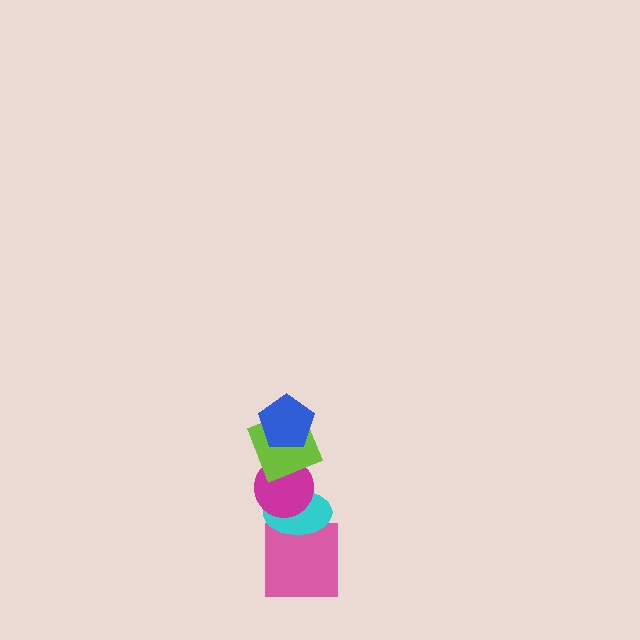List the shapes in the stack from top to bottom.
From top to bottom: the blue pentagon, the lime square, the magenta circle, the cyan ellipse, the pink square.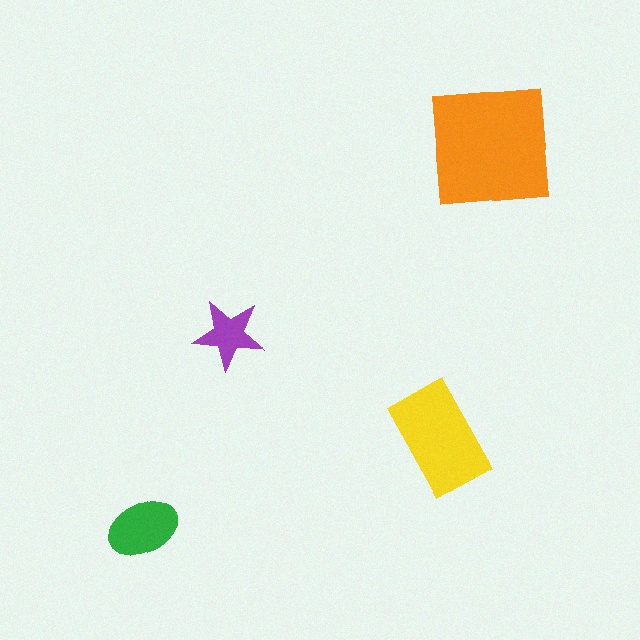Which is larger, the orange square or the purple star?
The orange square.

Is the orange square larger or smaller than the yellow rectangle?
Larger.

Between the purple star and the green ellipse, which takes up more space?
The green ellipse.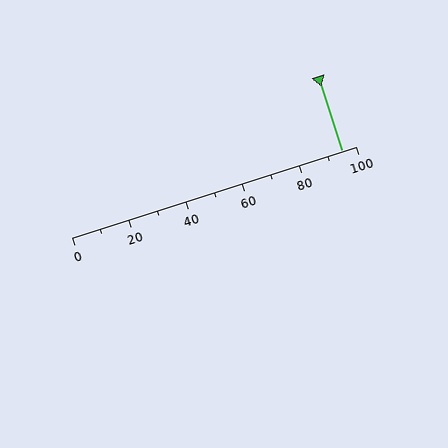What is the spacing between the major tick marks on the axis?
The major ticks are spaced 20 apart.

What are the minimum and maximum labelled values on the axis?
The axis runs from 0 to 100.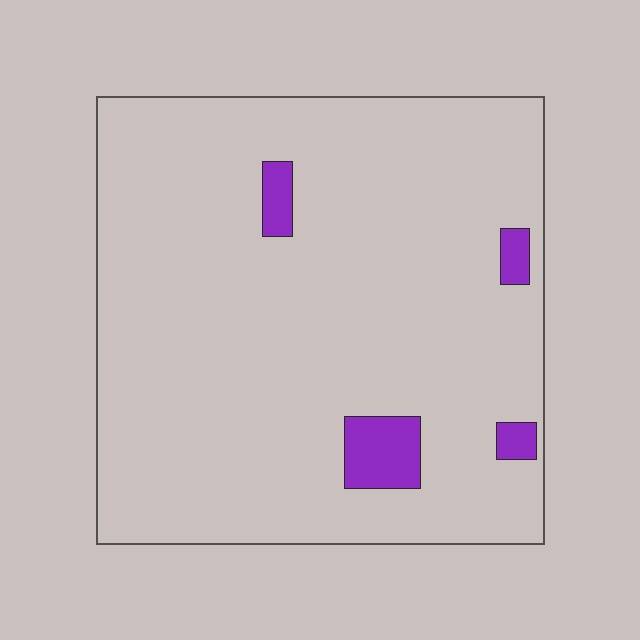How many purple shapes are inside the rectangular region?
4.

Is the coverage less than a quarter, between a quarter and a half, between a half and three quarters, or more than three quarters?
Less than a quarter.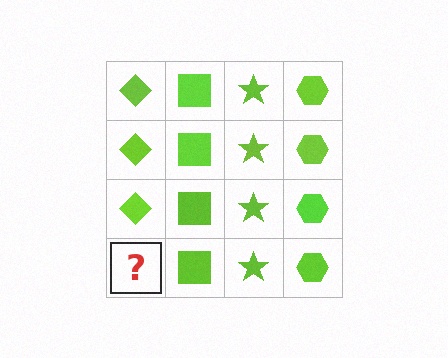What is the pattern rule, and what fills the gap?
The rule is that each column has a consistent shape. The gap should be filled with a lime diamond.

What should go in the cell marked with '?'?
The missing cell should contain a lime diamond.